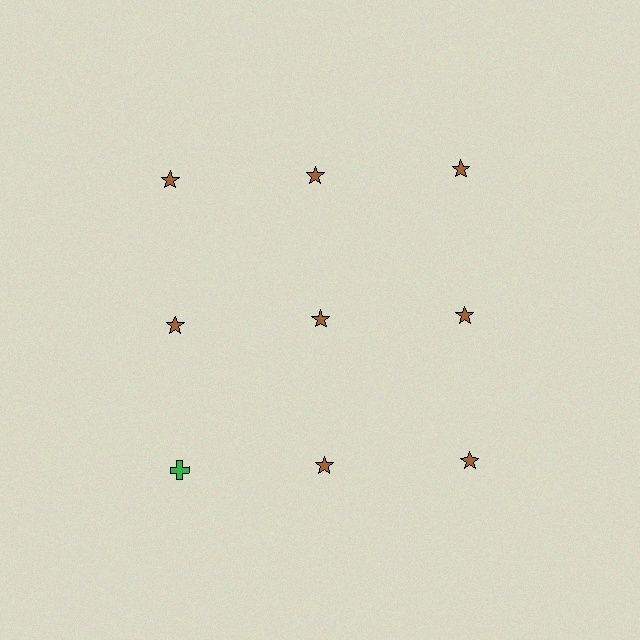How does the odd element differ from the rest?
It differs in both color (green instead of brown) and shape (cross instead of star).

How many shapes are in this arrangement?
There are 9 shapes arranged in a grid pattern.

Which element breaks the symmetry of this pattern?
The green cross in the third row, leftmost column breaks the symmetry. All other shapes are brown stars.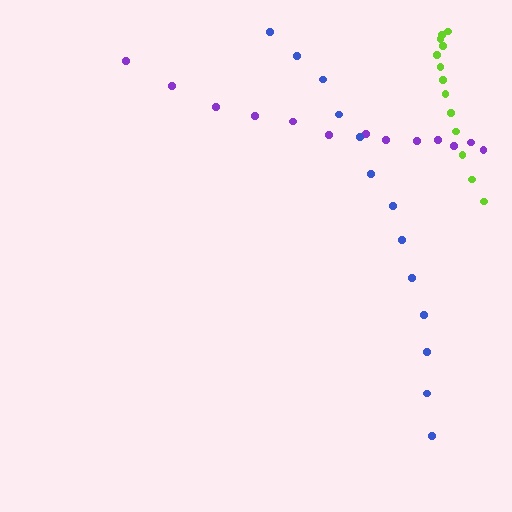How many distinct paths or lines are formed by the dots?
There are 3 distinct paths.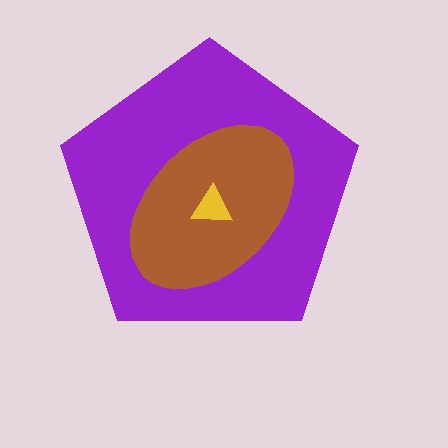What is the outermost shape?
The purple pentagon.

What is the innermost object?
The yellow triangle.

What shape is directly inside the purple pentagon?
The brown ellipse.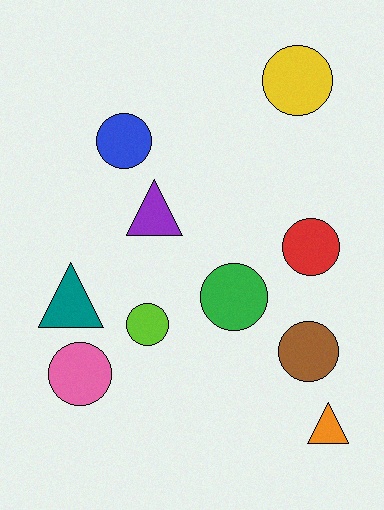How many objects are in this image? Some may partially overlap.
There are 10 objects.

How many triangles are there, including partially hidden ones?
There are 3 triangles.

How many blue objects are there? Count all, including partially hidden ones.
There is 1 blue object.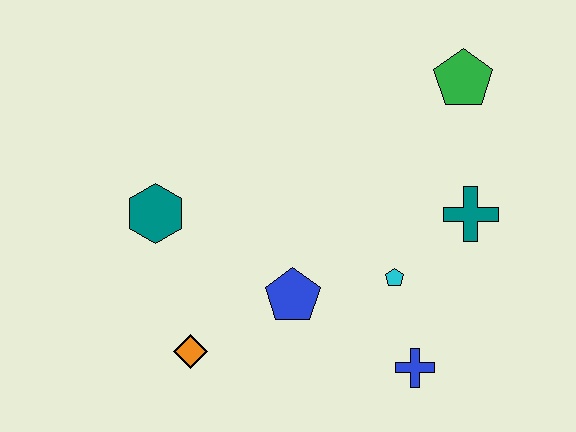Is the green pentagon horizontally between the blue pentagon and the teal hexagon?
No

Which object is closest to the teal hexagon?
The orange diamond is closest to the teal hexagon.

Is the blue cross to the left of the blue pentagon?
No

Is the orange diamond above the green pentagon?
No